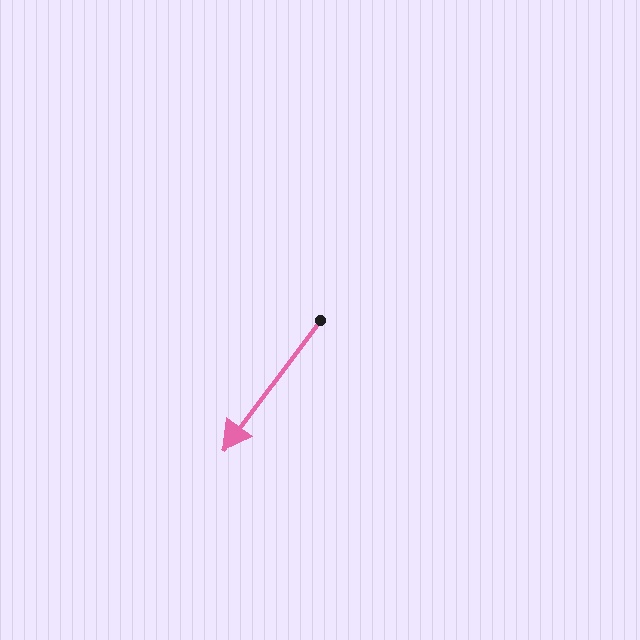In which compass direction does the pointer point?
Southwest.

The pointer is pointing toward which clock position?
Roughly 7 o'clock.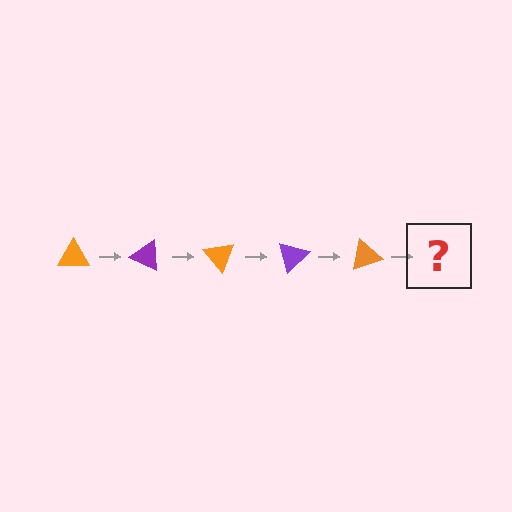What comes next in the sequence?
The next element should be a purple triangle, rotated 125 degrees from the start.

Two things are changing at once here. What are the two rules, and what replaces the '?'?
The two rules are that it rotates 25 degrees each step and the color cycles through orange and purple. The '?' should be a purple triangle, rotated 125 degrees from the start.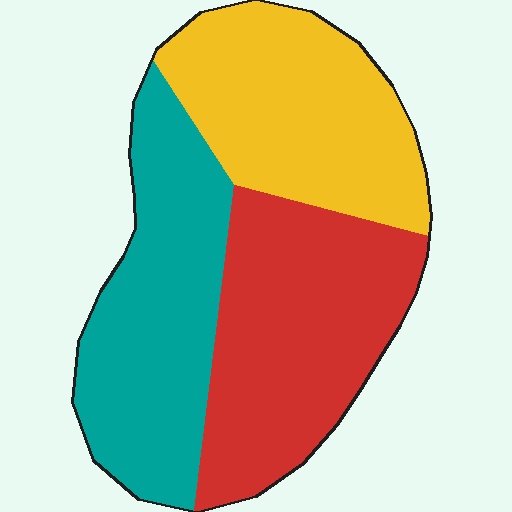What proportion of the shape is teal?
Teal covers 33% of the shape.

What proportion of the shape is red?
Red takes up about three eighths (3/8) of the shape.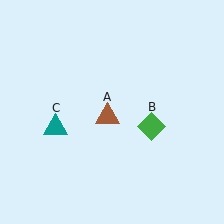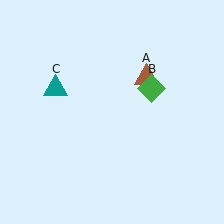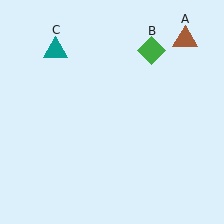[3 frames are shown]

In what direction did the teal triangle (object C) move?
The teal triangle (object C) moved up.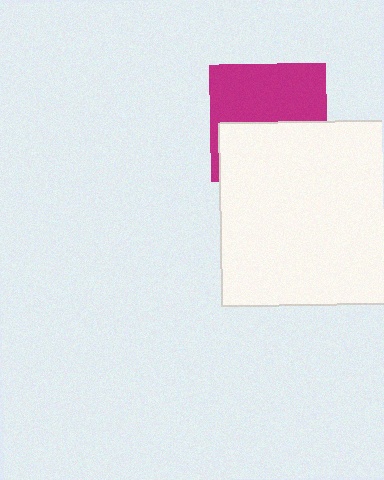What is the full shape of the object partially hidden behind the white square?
The partially hidden object is a magenta square.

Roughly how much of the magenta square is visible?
About half of it is visible (roughly 53%).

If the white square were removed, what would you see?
You would see the complete magenta square.